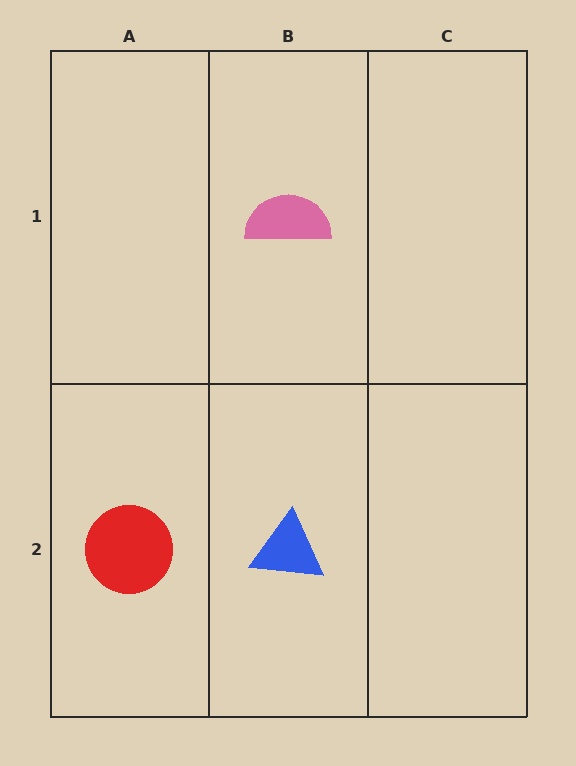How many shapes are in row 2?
2 shapes.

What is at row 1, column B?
A pink semicircle.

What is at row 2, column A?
A red circle.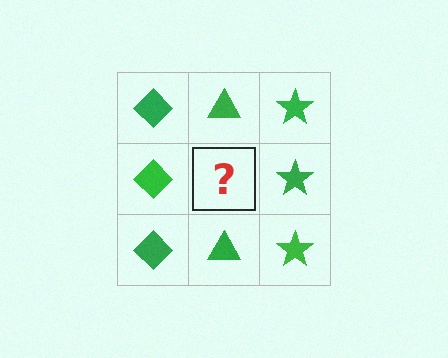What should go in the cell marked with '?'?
The missing cell should contain a green triangle.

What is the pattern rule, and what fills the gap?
The rule is that each column has a consistent shape. The gap should be filled with a green triangle.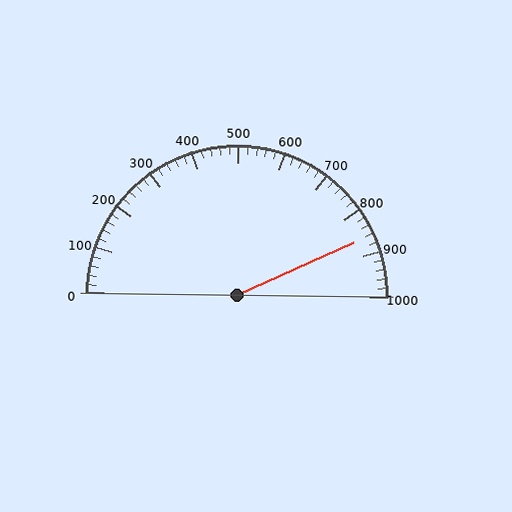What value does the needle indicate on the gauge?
The needle indicates approximately 860.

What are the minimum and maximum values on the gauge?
The gauge ranges from 0 to 1000.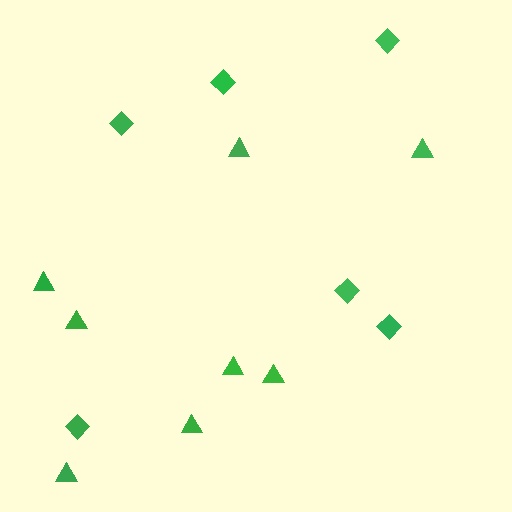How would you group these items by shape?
There are 2 groups: one group of diamonds (6) and one group of triangles (8).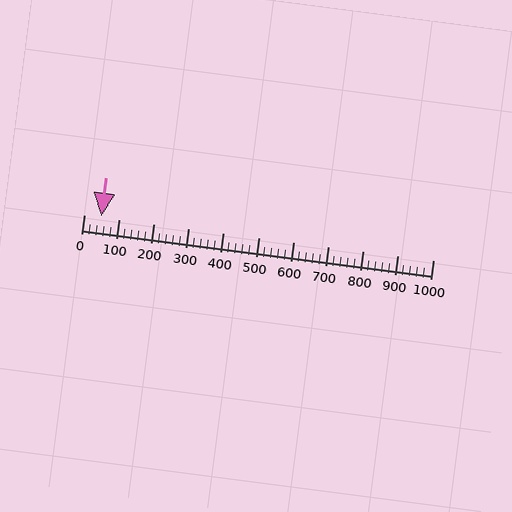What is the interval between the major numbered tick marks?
The major tick marks are spaced 100 units apart.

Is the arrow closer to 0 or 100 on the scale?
The arrow is closer to 0.